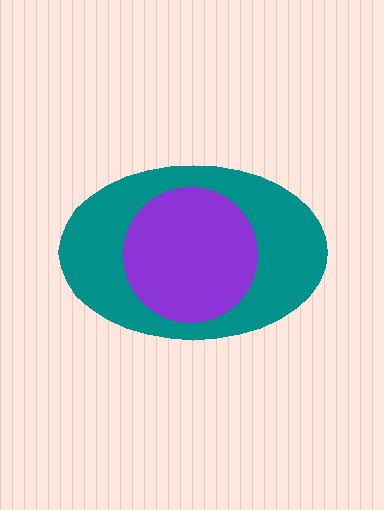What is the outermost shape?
The teal ellipse.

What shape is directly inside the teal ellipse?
The purple circle.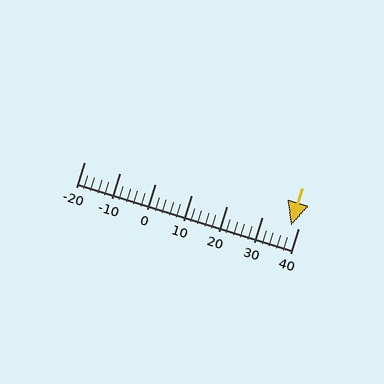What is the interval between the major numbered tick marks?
The major tick marks are spaced 10 units apart.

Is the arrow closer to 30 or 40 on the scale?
The arrow is closer to 40.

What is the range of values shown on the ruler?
The ruler shows values from -20 to 40.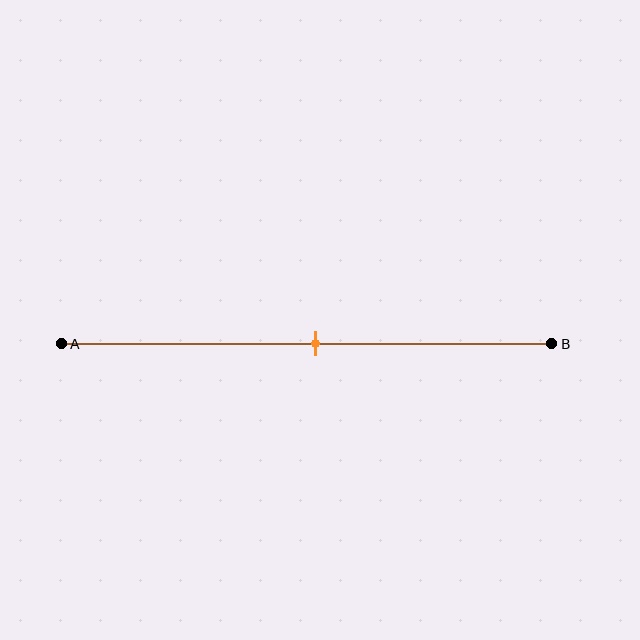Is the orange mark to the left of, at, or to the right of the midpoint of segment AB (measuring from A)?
The orange mark is approximately at the midpoint of segment AB.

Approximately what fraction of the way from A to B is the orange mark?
The orange mark is approximately 50% of the way from A to B.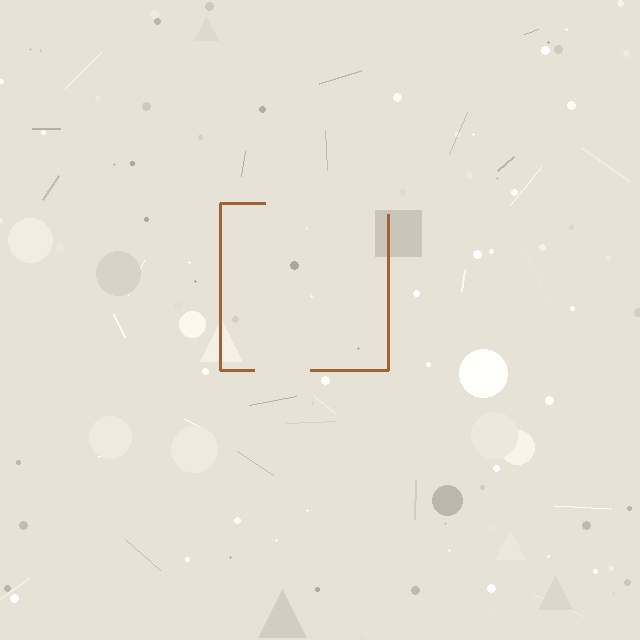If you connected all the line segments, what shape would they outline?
They would outline a square.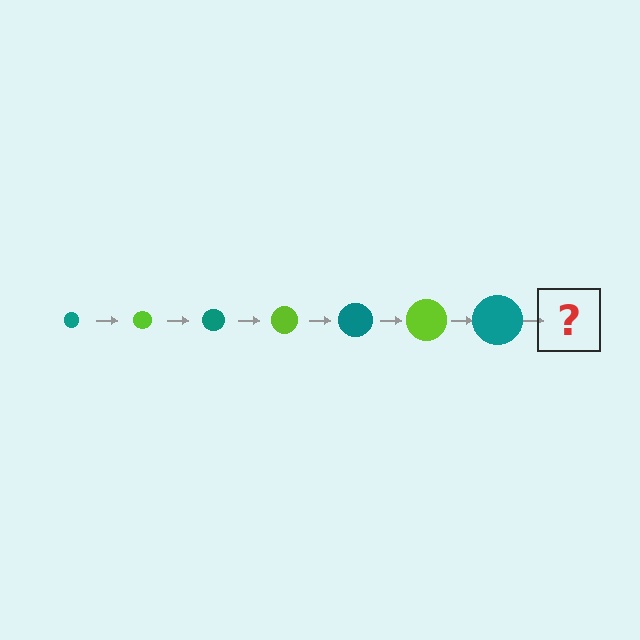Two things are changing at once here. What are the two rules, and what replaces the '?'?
The two rules are that the circle grows larger each step and the color cycles through teal and lime. The '?' should be a lime circle, larger than the previous one.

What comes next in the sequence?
The next element should be a lime circle, larger than the previous one.